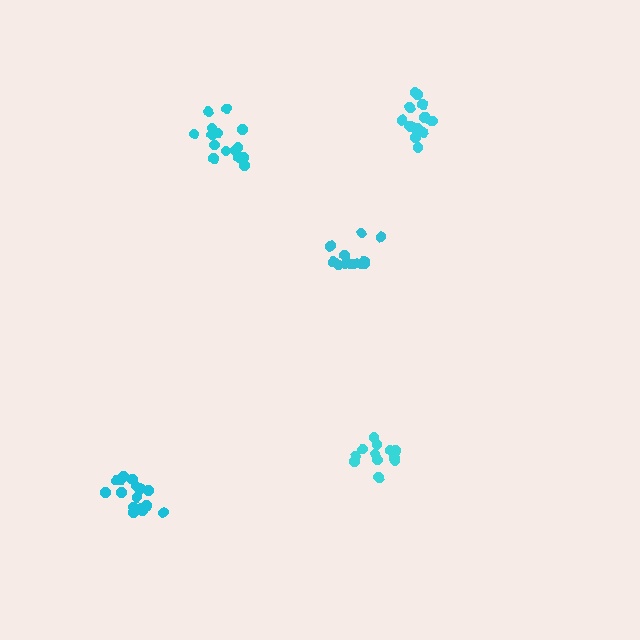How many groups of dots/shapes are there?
There are 5 groups.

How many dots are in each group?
Group 1: 12 dots, Group 2: 15 dots, Group 3: 16 dots, Group 4: 15 dots, Group 5: 12 dots (70 total).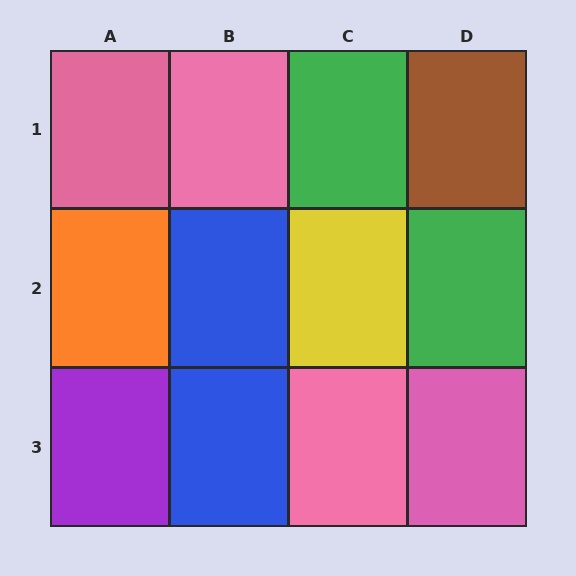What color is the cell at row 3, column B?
Blue.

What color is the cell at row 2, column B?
Blue.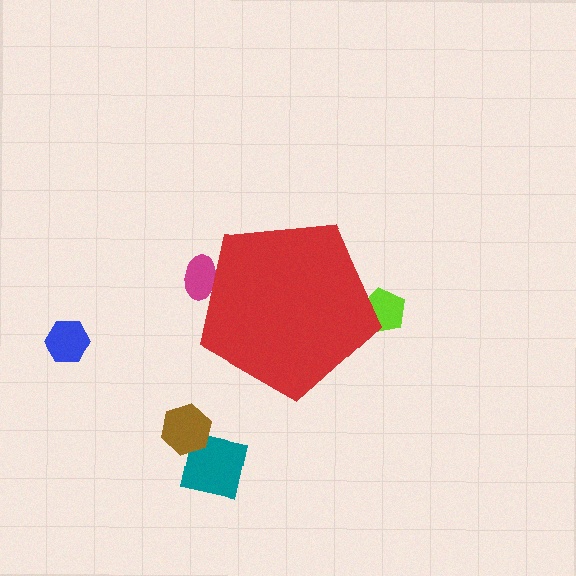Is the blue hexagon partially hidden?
No, the blue hexagon is fully visible.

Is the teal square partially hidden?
No, the teal square is fully visible.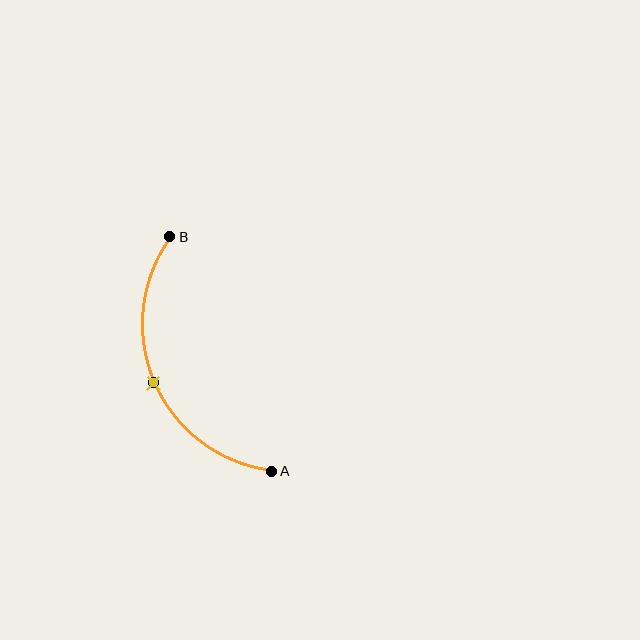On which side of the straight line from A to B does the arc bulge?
The arc bulges to the left of the straight line connecting A and B.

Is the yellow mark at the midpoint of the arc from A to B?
Yes. The yellow mark lies on the arc at equal arc-length from both A and B — it is the arc midpoint.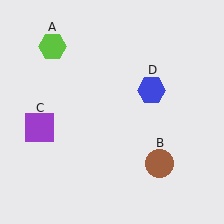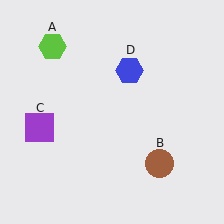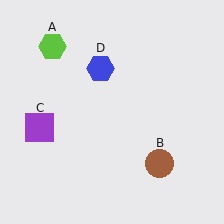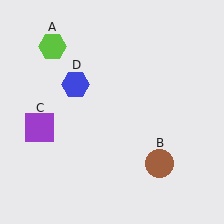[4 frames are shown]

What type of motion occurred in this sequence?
The blue hexagon (object D) rotated counterclockwise around the center of the scene.